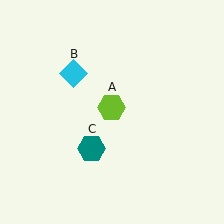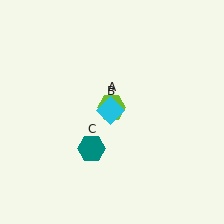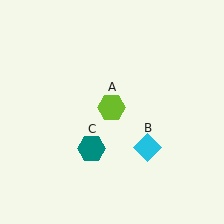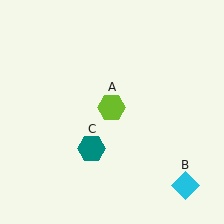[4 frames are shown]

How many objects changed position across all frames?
1 object changed position: cyan diamond (object B).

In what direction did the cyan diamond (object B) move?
The cyan diamond (object B) moved down and to the right.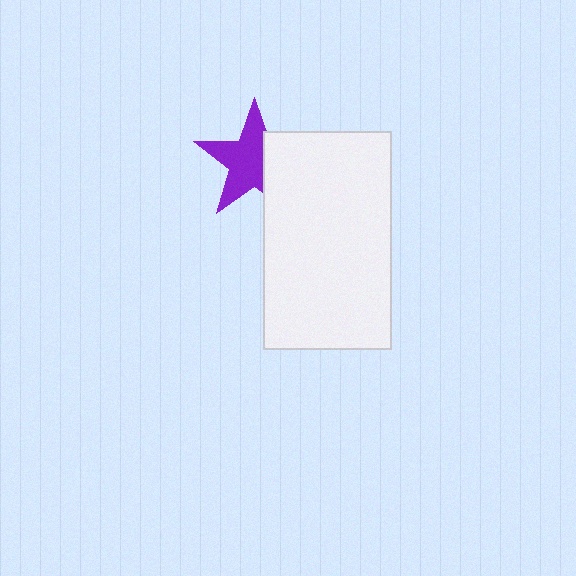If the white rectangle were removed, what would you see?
You would see the complete purple star.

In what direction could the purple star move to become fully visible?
The purple star could move left. That would shift it out from behind the white rectangle entirely.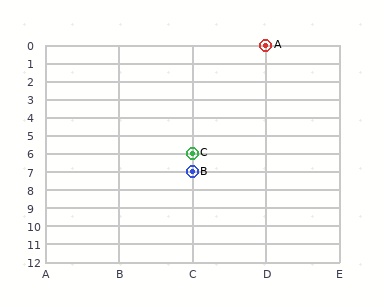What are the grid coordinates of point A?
Point A is at grid coordinates (D, 0).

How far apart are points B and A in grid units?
Points B and A are 1 column and 7 rows apart (about 7.1 grid units diagonally).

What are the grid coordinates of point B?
Point B is at grid coordinates (C, 7).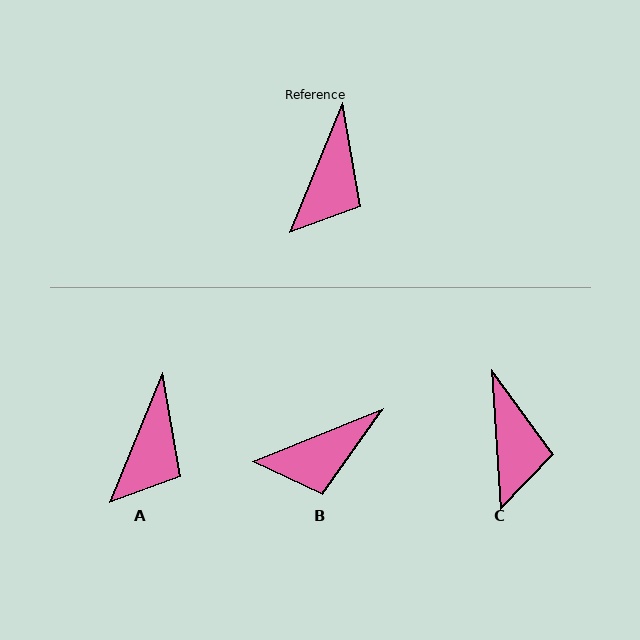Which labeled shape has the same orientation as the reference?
A.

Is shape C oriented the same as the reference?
No, it is off by about 26 degrees.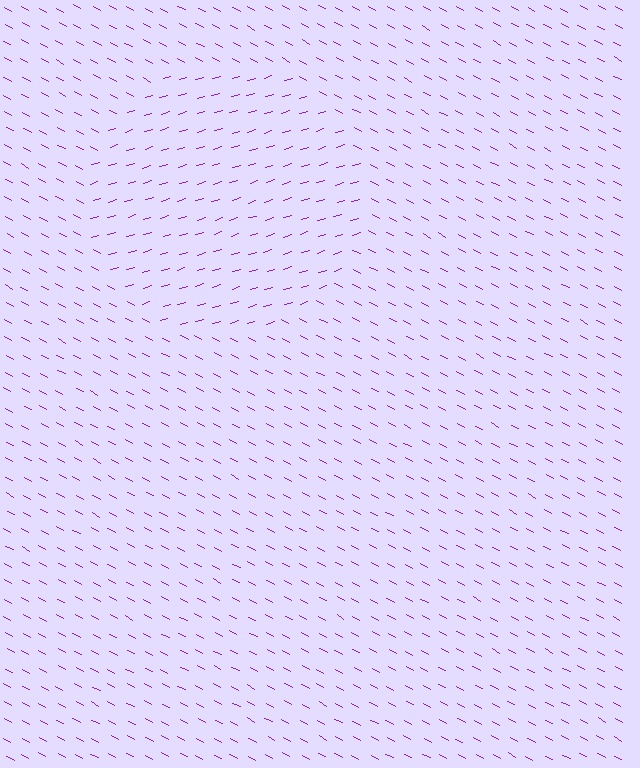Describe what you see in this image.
The image is filled with small purple line segments. A circle region in the image has lines oriented differently from the surrounding lines, creating a visible texture boundary.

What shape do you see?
I see a circle.